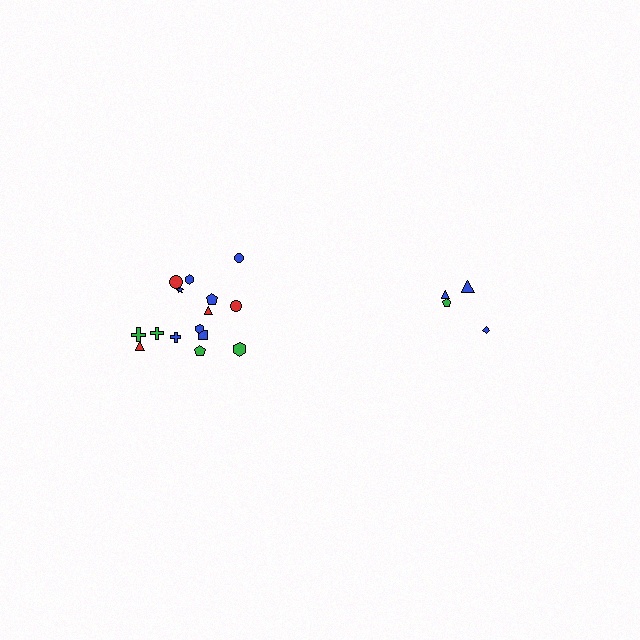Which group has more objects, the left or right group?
The left group.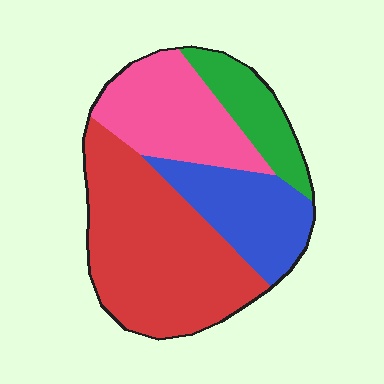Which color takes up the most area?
Red, at roughly 45%.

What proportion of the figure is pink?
Pink takes up about one quarter (1/4) of the figure.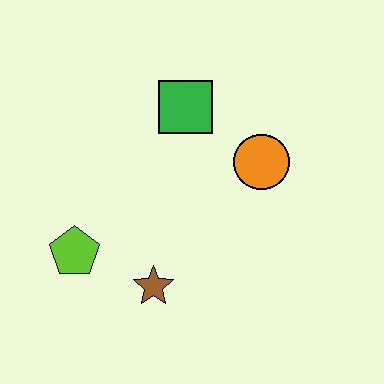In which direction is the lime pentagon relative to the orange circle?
The lime pentagon is to the left of the orange circle.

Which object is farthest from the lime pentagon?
The orange circle is farthest from the lime pentagon.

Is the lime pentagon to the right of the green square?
No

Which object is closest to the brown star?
The lime pentagon is closest to the brown star.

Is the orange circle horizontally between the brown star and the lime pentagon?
No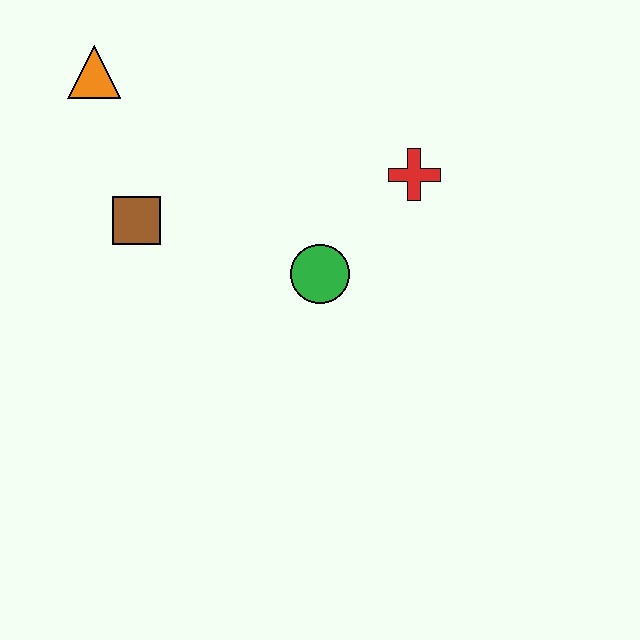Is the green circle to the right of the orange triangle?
Yes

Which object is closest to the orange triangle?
The brown square is closest to the orange triangle.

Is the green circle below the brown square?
Yes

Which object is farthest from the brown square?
The red cross is farthest from the brown square.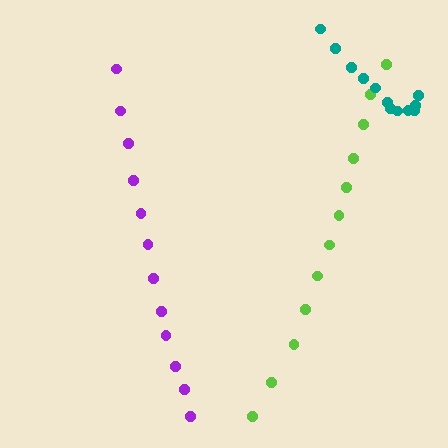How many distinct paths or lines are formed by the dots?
There are 3 distinct paths.